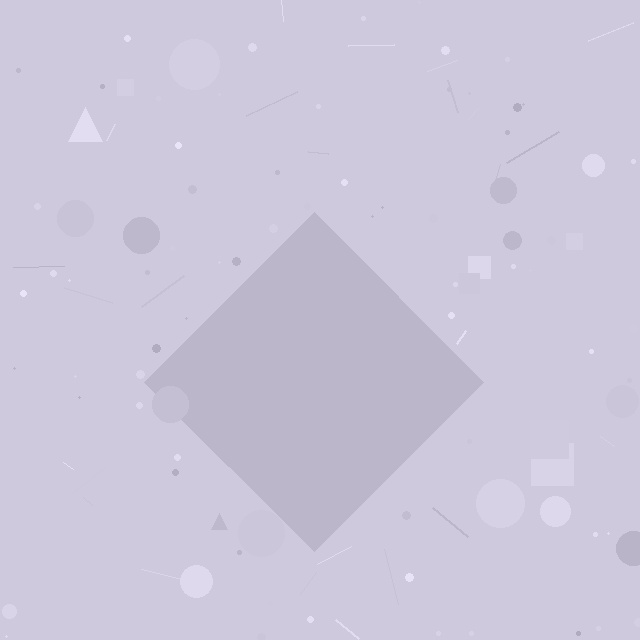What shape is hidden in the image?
A diamond is hidden in the image.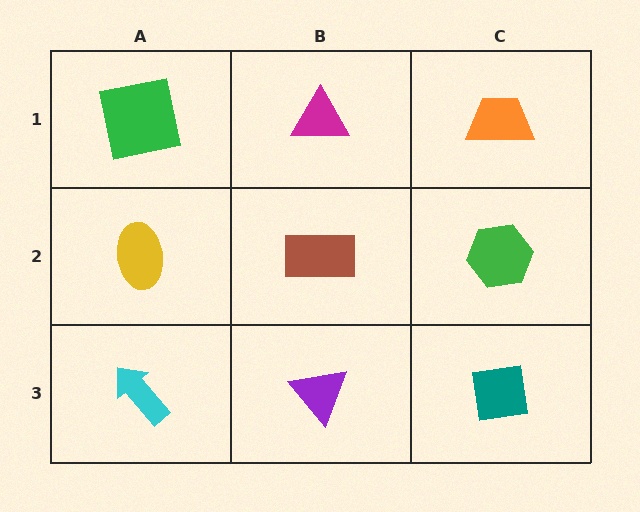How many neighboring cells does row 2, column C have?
3.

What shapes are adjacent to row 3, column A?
A yellow ellipse (row 2, column A), a purple triangle (row 3, column B).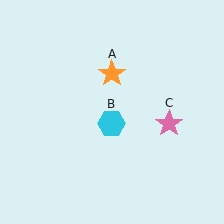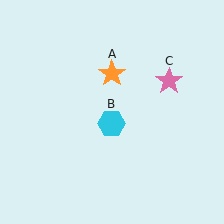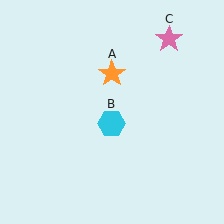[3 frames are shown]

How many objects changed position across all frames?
1 object changed position: pink star (object C).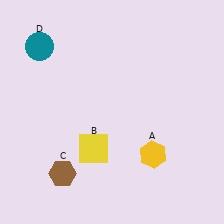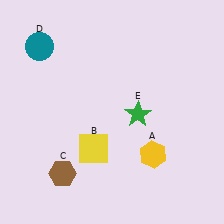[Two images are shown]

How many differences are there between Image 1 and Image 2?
There is 1 difference between the two images.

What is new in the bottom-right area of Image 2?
A green star (E) was added in the bottom-right area of Image 2.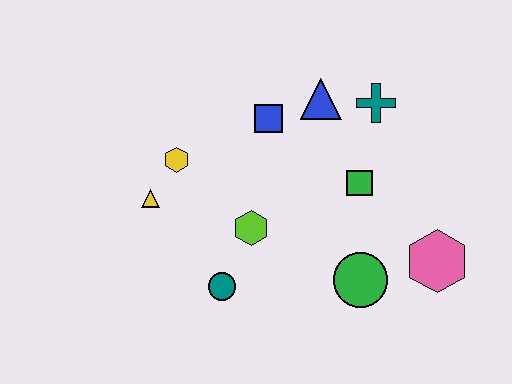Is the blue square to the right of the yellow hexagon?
Yes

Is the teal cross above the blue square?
Yes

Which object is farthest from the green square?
The yellow triangle is farthest from the green square.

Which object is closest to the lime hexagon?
The teal circle is closest to the lime hexagon.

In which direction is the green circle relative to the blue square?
The green circle is below the blue square.